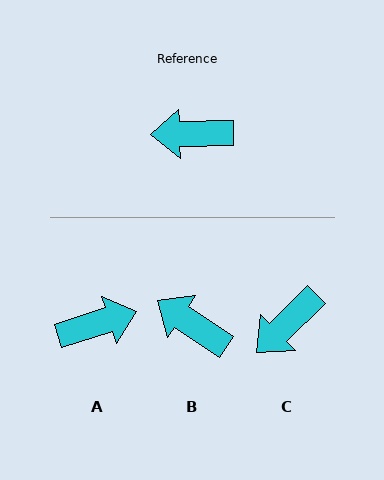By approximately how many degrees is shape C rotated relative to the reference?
Approximately 43 degrees counter-clockwise.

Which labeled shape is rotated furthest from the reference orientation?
A, about 164 degrees away.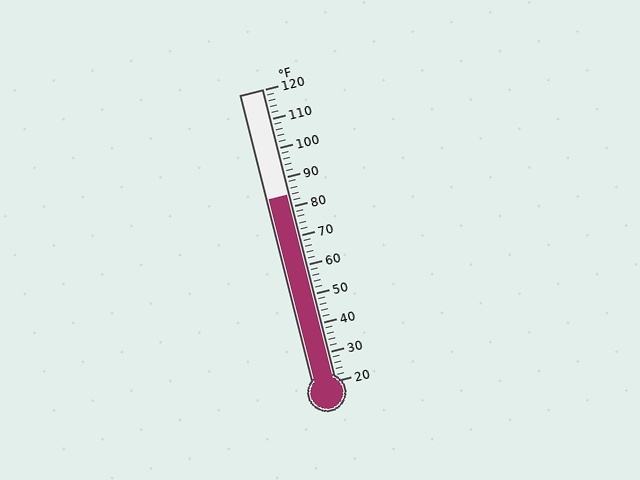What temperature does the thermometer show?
The thermometer shows approximately 84°F.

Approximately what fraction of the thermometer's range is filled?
The thermometer is filled to approximately 65% of its range.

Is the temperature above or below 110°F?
The temperature is below 110°F.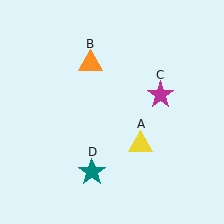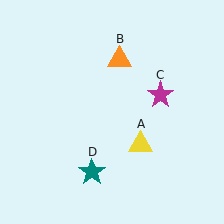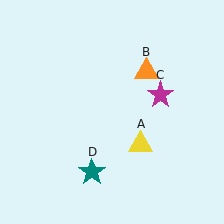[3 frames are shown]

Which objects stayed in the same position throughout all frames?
Yellow triangle (object A) and magenta star (object C) and teal star (object D) remained stationary.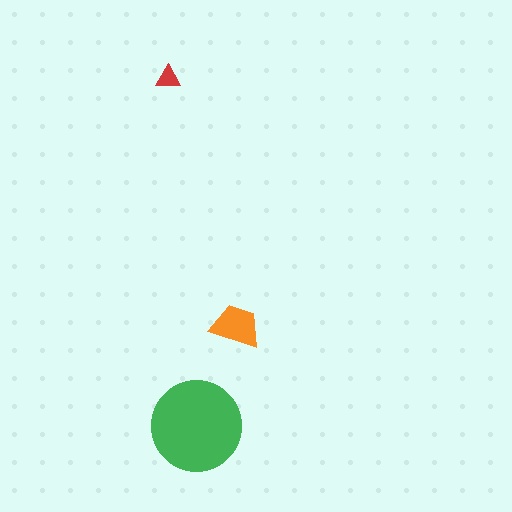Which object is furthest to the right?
The orange trapezoid is rightmost.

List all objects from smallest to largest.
The red triangle, the orange trapezoid, the green circle.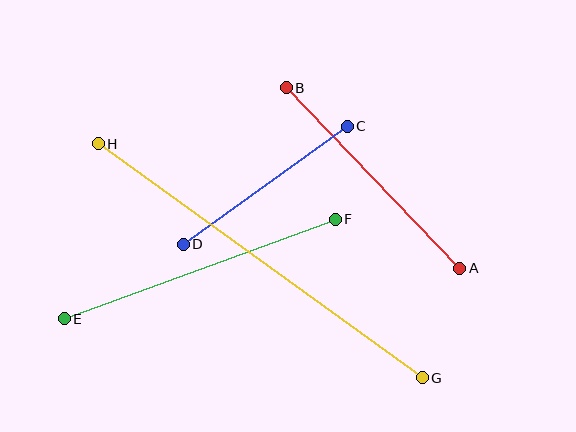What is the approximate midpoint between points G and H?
The midpoint is at approximately (260, 261) pixels.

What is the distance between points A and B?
The distance is approximately 250 pixels.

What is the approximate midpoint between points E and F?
The midpoint is at approximately (200, 269) pixels.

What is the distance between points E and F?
The distance is approximately 289 pixels.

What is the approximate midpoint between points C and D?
The midpoint is at approximately (265, 185) pixels.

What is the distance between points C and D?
The distance is approximately 202 pixels.